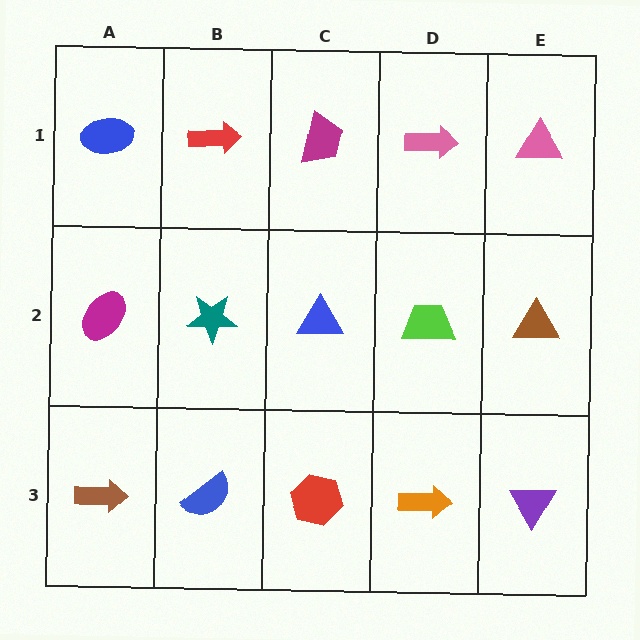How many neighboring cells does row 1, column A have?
2.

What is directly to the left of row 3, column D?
A red hexagon.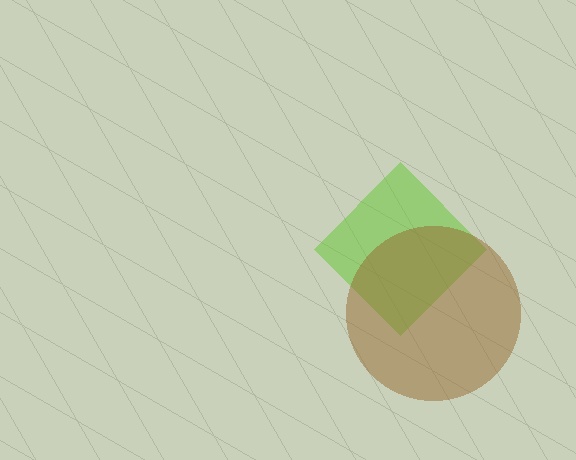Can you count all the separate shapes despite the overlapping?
Yes, there are 2 separate shapes.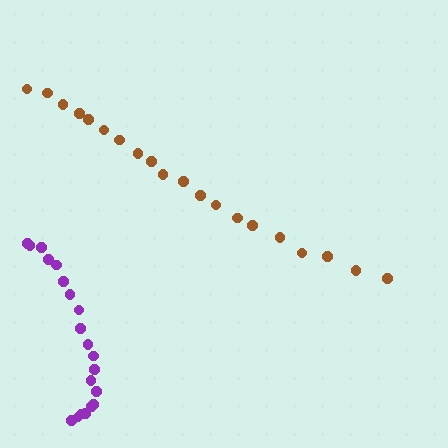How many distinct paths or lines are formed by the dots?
There are 2 distinct paths.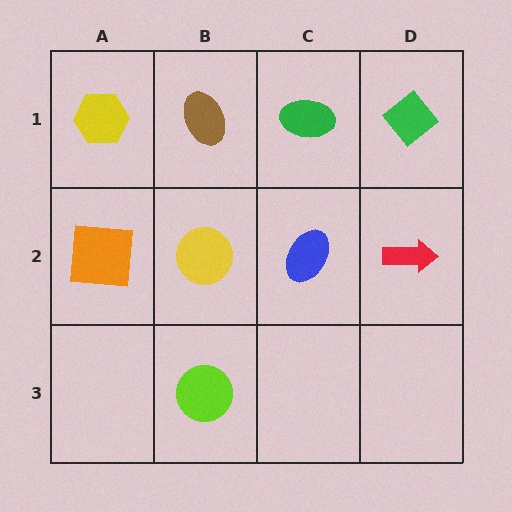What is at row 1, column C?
A green ellipse.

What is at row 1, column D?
A green diamond.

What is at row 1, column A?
A yellow hexagon.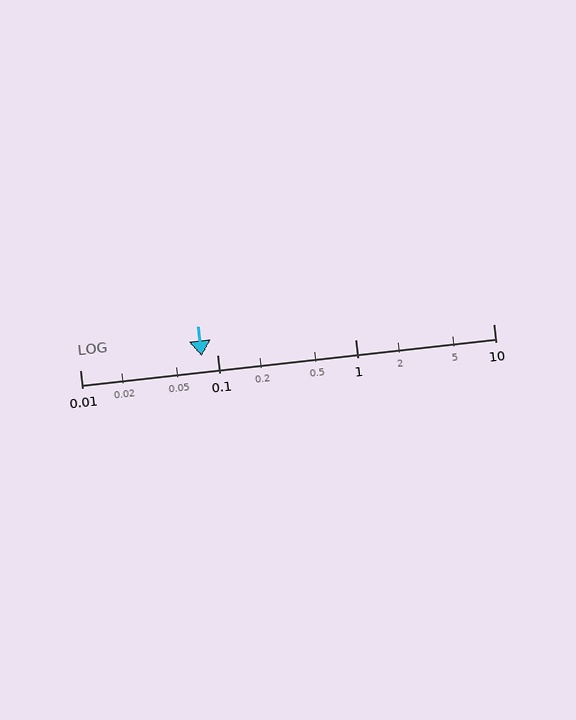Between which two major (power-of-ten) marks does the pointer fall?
The pointer is between 0.01 and 0.1.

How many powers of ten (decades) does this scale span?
The scale spans 3 decades, from 0.01 to 10.